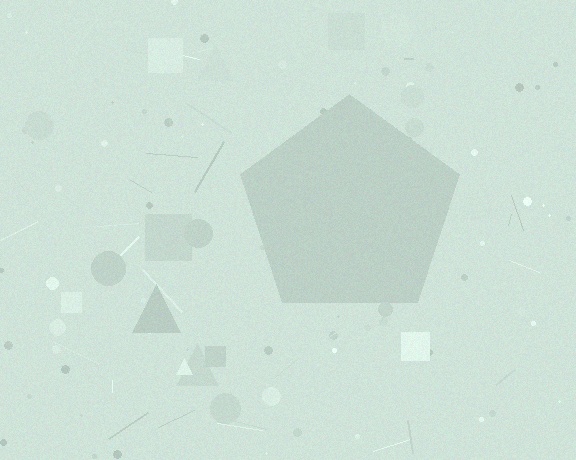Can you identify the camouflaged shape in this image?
The camouflaged shape is a pentagon.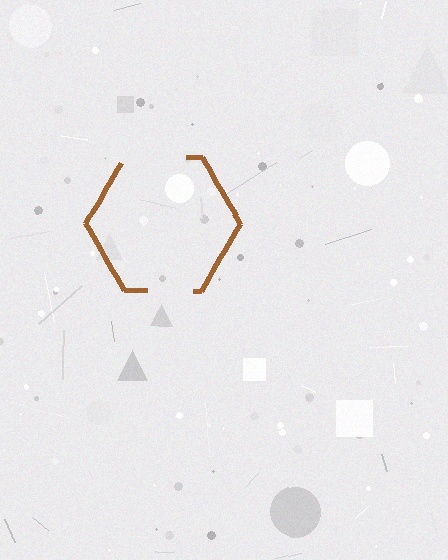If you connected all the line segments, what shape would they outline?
They would outline a hexagon.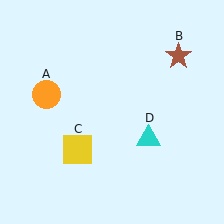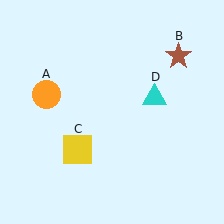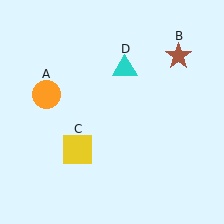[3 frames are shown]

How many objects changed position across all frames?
1 object changed position: cyan triangle (object D).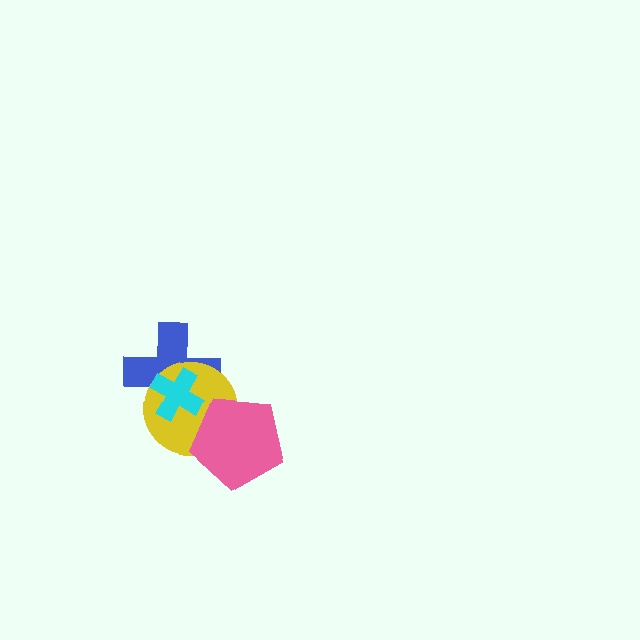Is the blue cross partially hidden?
Yes, it is partially covered by another shape.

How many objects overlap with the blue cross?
2 objects overlap with the blue cross.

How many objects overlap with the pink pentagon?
1 object overlaps with the pink pentagon.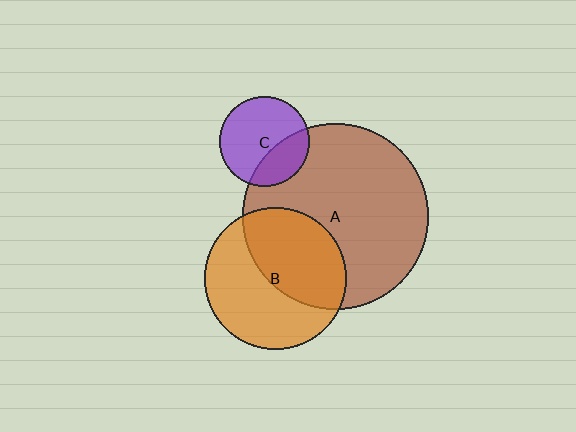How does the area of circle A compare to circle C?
Approximately 4.2 times.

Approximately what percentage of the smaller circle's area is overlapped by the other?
Approximately 30%.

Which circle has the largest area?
Circle A (brown).